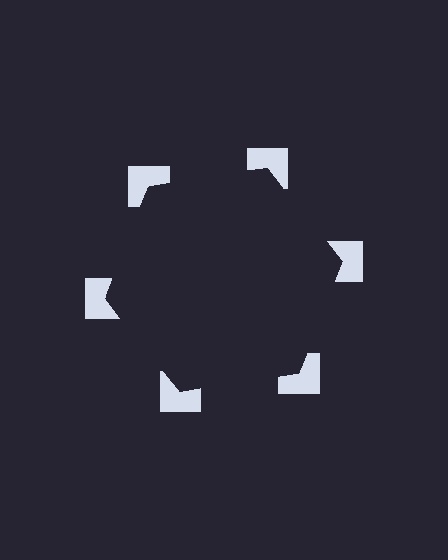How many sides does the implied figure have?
6 sides.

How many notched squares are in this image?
There are 6 — one at each vertex of the illusory hexagon.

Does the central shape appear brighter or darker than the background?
It typically appears slightly darker than the background, even though no actual brightness change is drawn.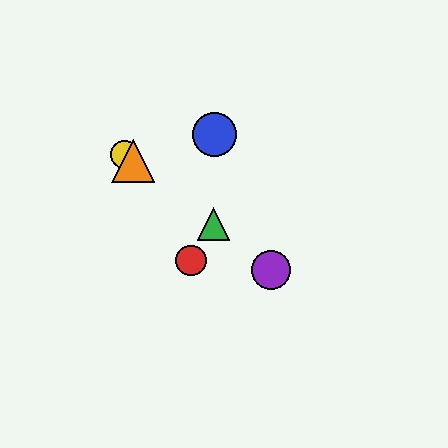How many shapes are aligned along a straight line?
4 shapes (the green triangle, the yellow circle, the purple circle, the orange triangle) are aligned along a straight line.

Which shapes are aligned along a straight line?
The green triangle, the yellow circle, the purple circle, the orange triangle are aligned along a straight line.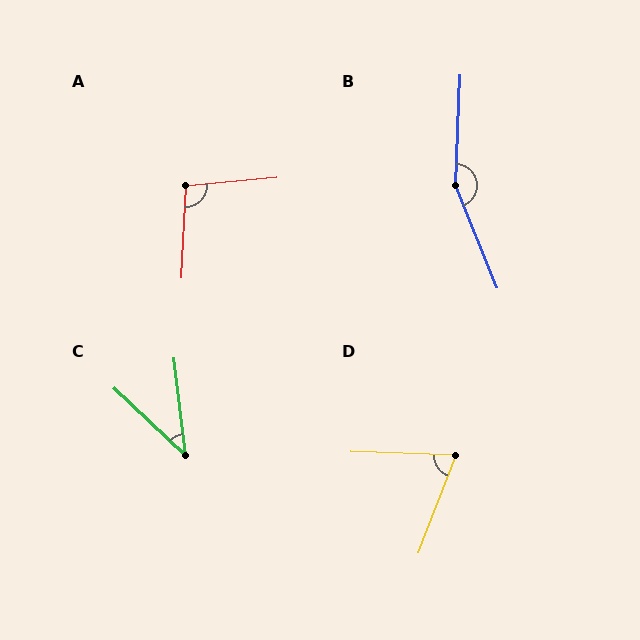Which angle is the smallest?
C, at approximately 40 degrees.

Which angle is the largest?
B, at approximately 156 degrees.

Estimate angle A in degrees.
Approximately 98 degrees.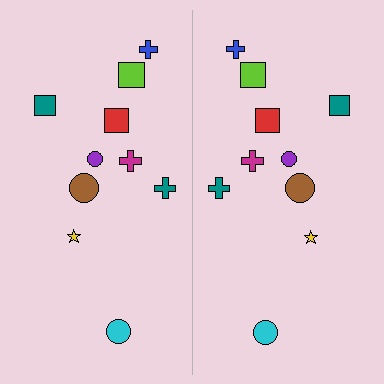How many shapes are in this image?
There are 20 shapes in this image.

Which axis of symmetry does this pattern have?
The pattern has a vertical axis of symmetry running through the center of the image.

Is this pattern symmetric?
Yes, this pattern has bilateral (reflection) symmetry.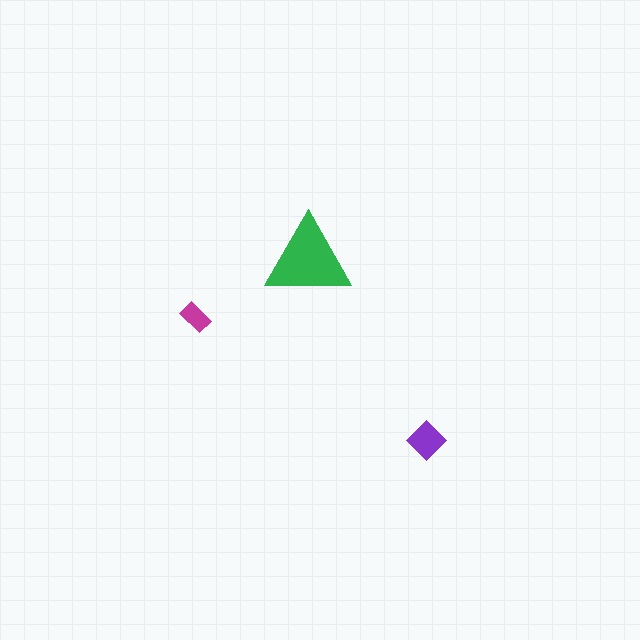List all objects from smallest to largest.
The magenta rectangle, the purple diamond, the green triangle.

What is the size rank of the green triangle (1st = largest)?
1st.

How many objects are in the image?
There are 3 objects in the image.